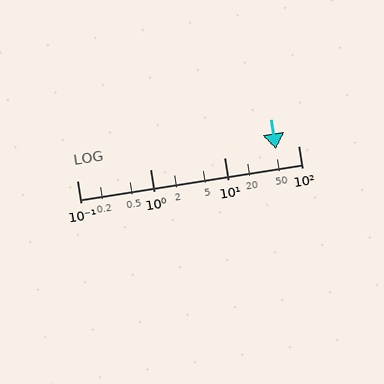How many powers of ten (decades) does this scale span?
The scale spans 3 decades, from 0.1 to 100.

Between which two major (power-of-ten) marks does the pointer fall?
The pointer is between 10 and 100.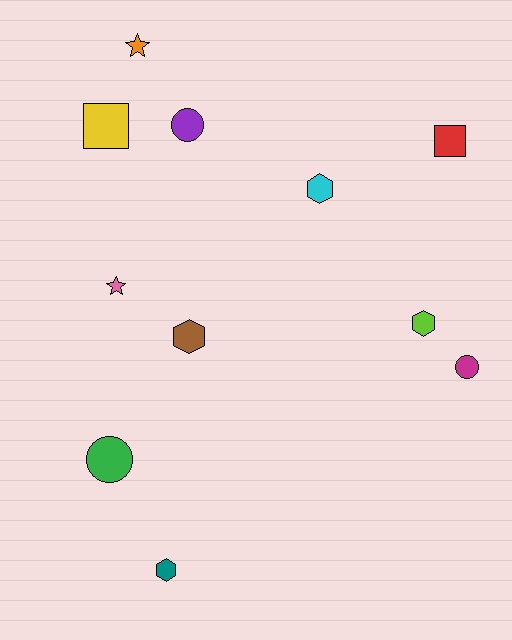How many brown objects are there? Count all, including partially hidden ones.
There is 1 brown object.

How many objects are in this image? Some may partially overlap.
There are 11 objects.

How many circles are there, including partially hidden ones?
There are 3 circles.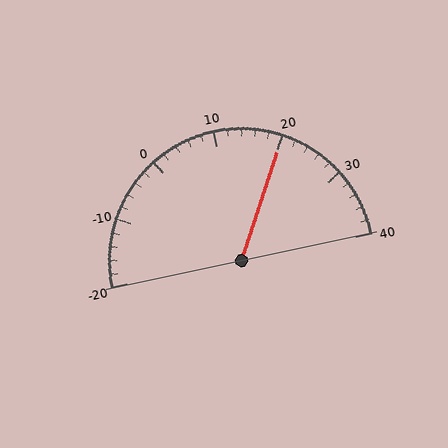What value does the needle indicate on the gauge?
The needle indicates approximately 20.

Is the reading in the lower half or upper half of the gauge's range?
The reading is in the upper half of the range (-20 to 40).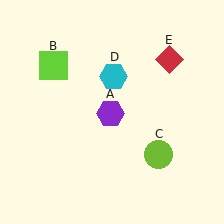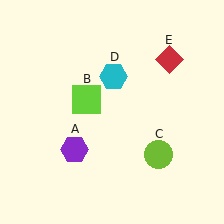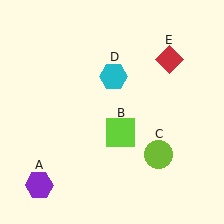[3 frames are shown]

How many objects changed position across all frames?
2 objects changed position: purple hexagon (object A), lime square (object B).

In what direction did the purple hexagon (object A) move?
The purple hexagon (object A) moved down and to the left.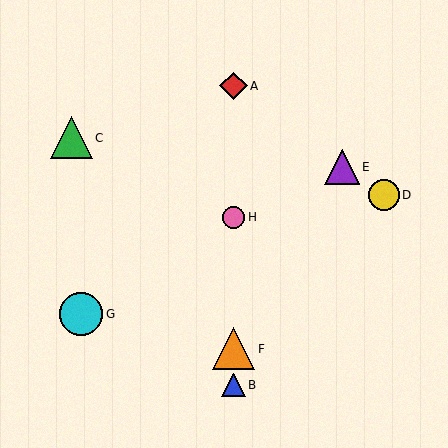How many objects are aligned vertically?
4 objects (A, B, F, H) are aligned vertically.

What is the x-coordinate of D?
Object D is at x≈384.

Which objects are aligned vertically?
Objects A, B, F, H are aligned vertically.